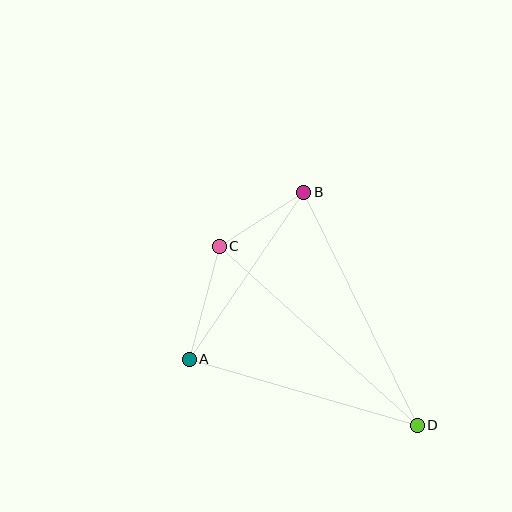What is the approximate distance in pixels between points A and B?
The distance between A and B is approximately 203 pixels.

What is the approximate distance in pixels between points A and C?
The distance between A and C is approximately 117 pixels.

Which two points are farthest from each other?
Points C and D are farthest from each other.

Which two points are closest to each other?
Points B and C are closest to each other.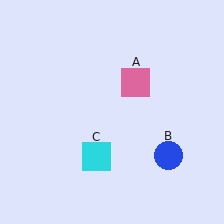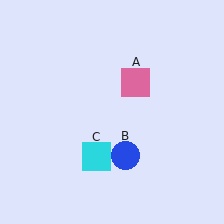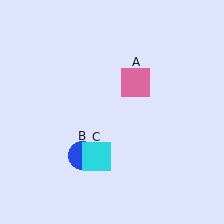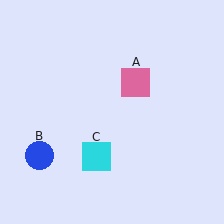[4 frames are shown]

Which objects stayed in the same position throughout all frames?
Pink square (object A) and cyan square (object C) remained stationary.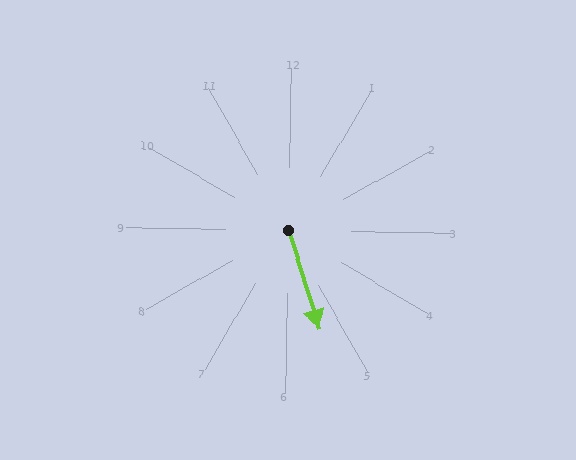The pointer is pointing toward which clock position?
Roughly 5 o'clock.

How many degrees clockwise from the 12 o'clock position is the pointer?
Approximately 162 degrees.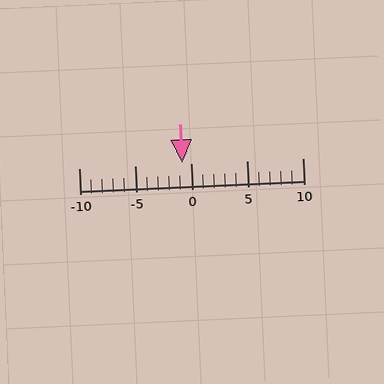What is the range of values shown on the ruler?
The ruler shows values from -10 to 10.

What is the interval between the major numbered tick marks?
The major tick marks are spaced 5 units apart.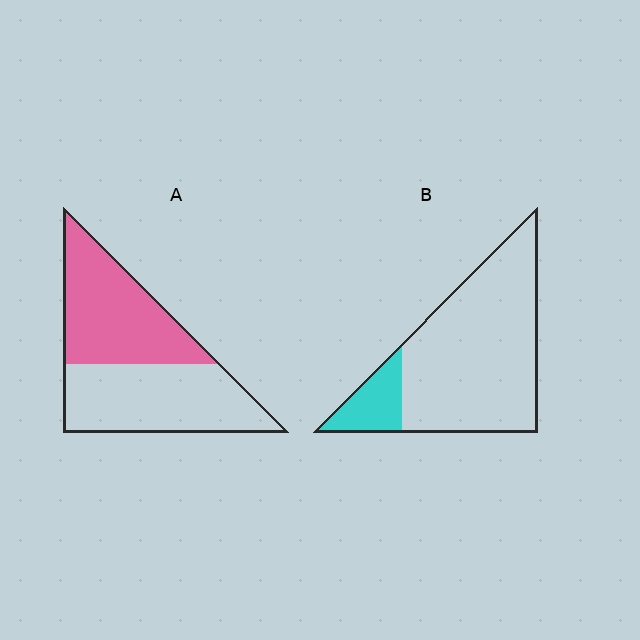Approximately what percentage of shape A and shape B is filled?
A is approximately 50% and B is approximately 15%.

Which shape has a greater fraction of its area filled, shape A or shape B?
Shape A.